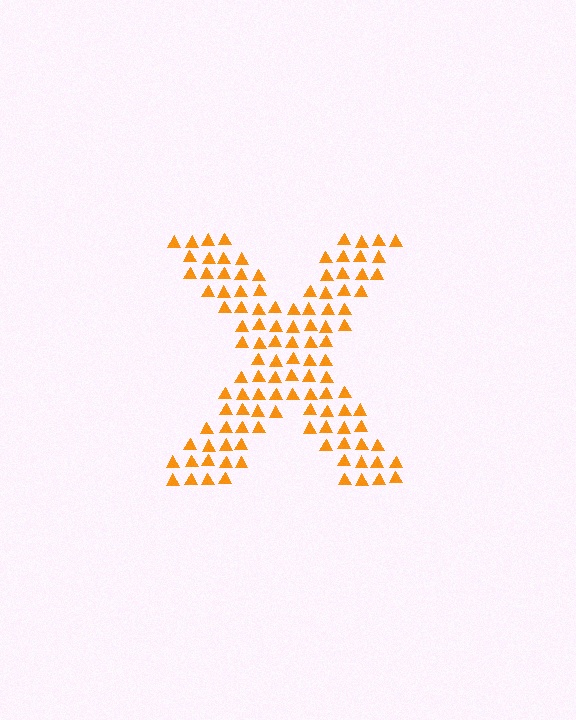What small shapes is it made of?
It is made of small triangles.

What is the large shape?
The large shape is the letter X.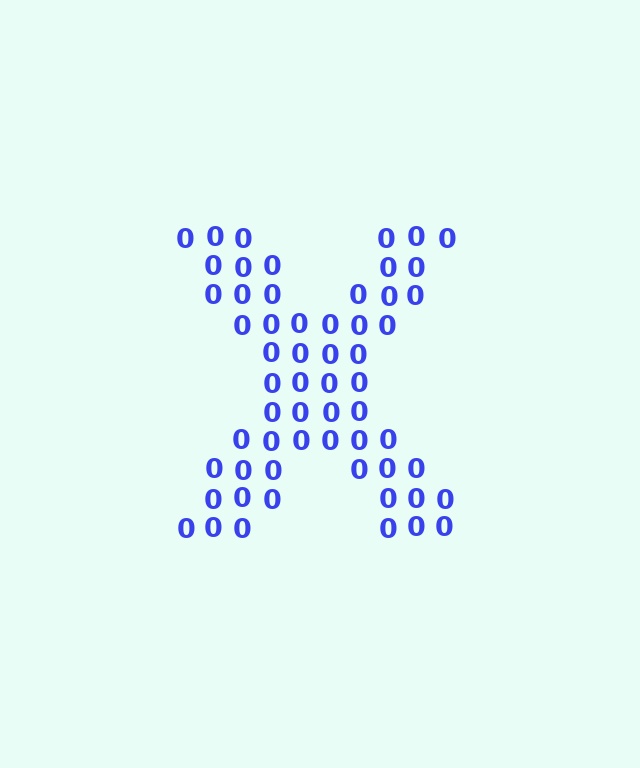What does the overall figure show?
The overall figure shows the letter X.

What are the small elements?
The small elements are digit 0's.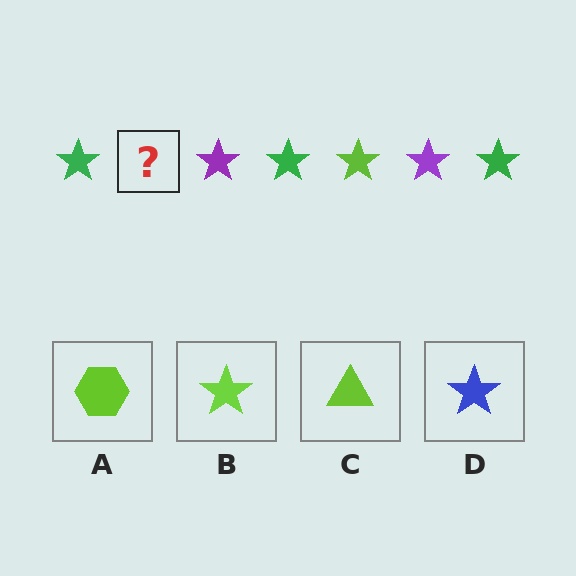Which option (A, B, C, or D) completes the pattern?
B.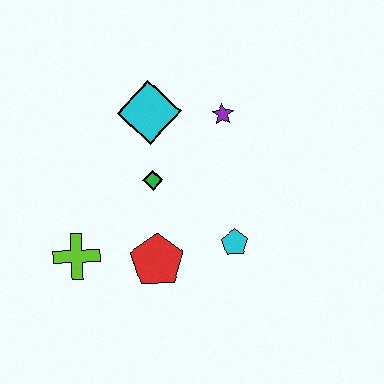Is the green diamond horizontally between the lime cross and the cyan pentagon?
Yes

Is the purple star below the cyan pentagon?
No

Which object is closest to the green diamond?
The cyan diamond is closest to the green diamond.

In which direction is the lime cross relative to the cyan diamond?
The lime cross is below the cyan diamond.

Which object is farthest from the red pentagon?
The purple star is farthest from the red pentagon.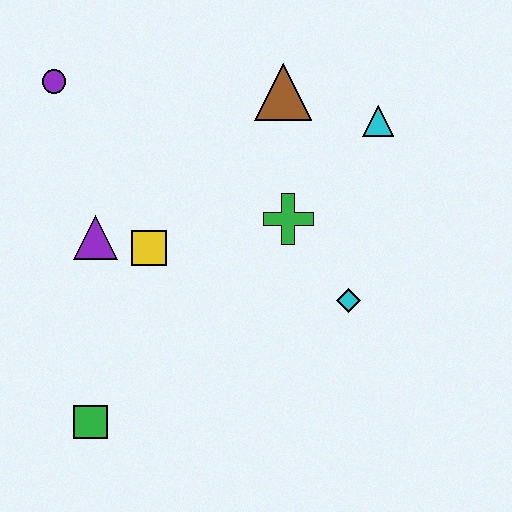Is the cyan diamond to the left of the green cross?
No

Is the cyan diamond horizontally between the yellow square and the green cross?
No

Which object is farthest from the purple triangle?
The cyan triangle is farthest from the purple triangle.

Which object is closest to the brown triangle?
The cyan triangle is closest to the brown triangle.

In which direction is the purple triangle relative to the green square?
The purple triangle is above the green square.